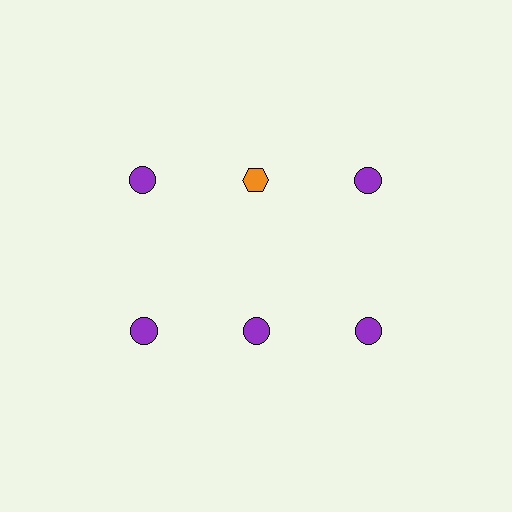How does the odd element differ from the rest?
It differs in both color (orange instead of purple) and shape (hexagon instead of circle).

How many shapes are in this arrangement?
There are 6 shapes arranged in a grid pattern.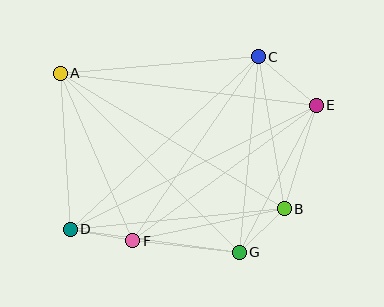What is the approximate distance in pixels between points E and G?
The distance between E and G is approximately 166 pixels.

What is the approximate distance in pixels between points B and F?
The distance between B and F is approximately 154 pixels.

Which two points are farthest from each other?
Points D and E are farthest from each other.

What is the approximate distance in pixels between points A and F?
The distance between A and F is approximately 183 pixels.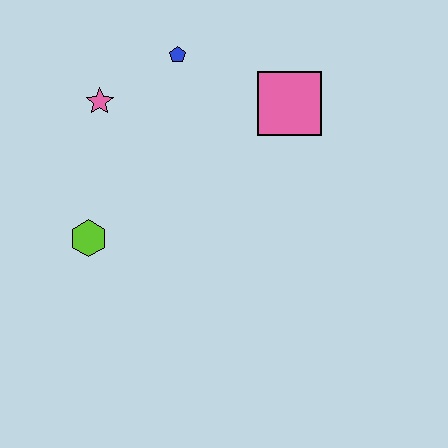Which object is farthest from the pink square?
The lime hexagon is farthest from the pink square.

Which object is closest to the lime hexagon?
The pink star is closest to the lime hexagon.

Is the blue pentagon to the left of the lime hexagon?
No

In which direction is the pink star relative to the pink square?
The pink star is to the left of the pink square.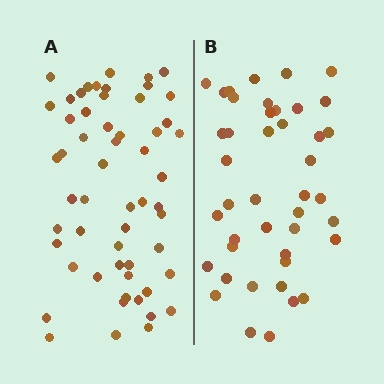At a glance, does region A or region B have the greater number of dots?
Region A (the left region) has more dots.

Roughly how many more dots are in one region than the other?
Region A has approximately 15 more dots than region B.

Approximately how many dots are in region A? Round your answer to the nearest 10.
About 60 dots. (The exact count is 56, which rounds to 60.)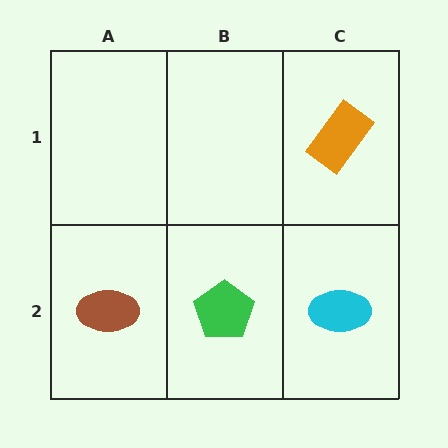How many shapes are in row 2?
3 shapes.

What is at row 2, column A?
A brown ellipse.